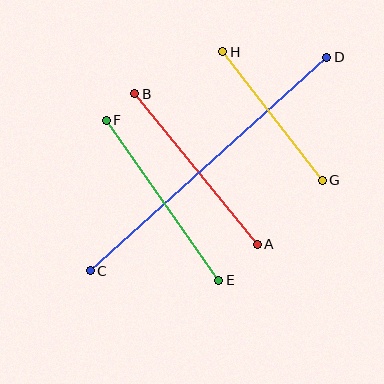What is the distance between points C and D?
The distance is approximately 318 pixels.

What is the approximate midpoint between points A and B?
The midpoint is at approximately (196, 169) pixels.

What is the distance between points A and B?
The distance is approximately 194 pixels.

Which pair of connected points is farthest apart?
Points C and D are farthest apart.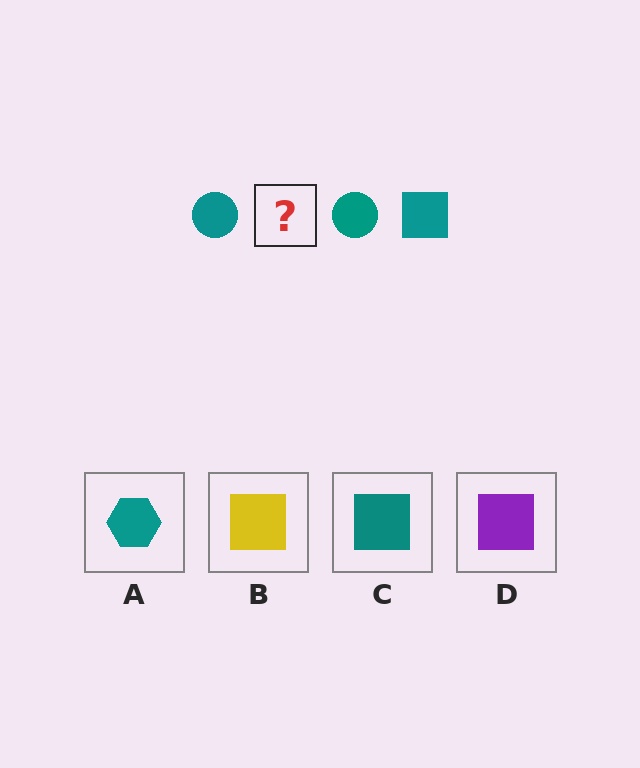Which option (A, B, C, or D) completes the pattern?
C.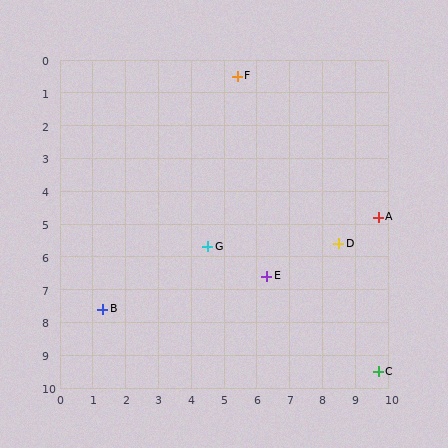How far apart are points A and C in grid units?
Points A and C are about 4.7 grid units apart.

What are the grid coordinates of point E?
Point E is at approximately (6.3, 6.6).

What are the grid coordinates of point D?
Point D is at approximately (8.5, 5.6).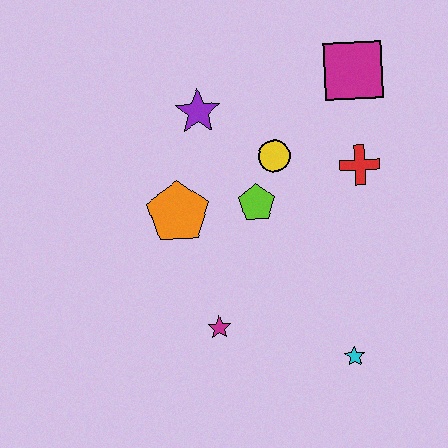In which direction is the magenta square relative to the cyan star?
The magenta square is above the cyan star.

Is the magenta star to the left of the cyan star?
Yes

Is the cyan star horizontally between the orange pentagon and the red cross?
Yes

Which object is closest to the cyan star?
The magenta star is closest to the cyan star.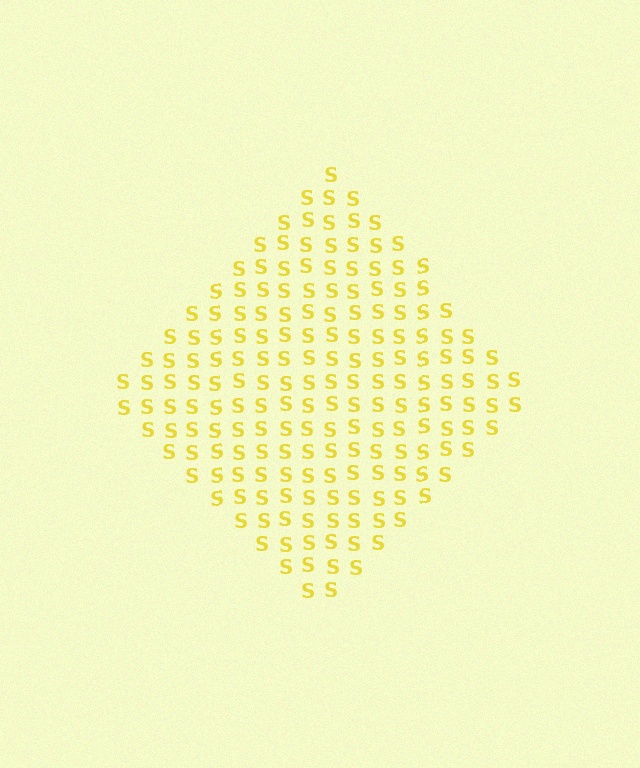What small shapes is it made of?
It is made of small letter S's.